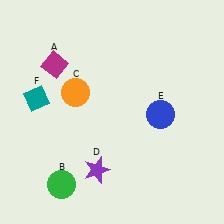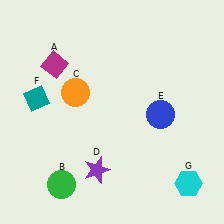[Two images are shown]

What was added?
A cyan hexagon (G) was added in Image 2.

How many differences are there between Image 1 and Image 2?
There is 1 difference between the two images.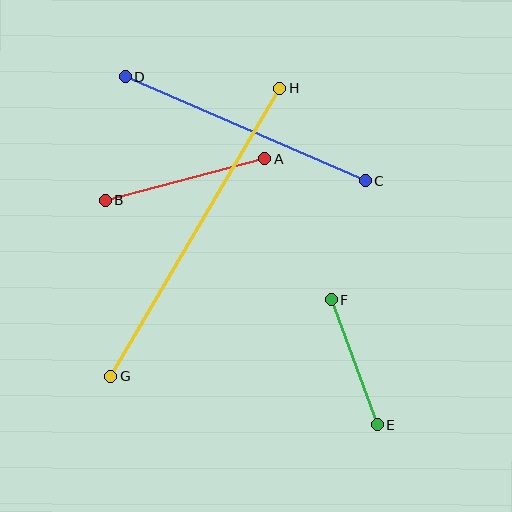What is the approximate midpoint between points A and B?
The midpoint is at approximately (185, 179) pixels.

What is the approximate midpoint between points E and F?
The midpoint is at approximately (354, 362) pixels.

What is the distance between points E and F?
The distance is approximately 134 pixels.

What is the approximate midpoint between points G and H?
The midpoint is at approximately (195, 232) pixels.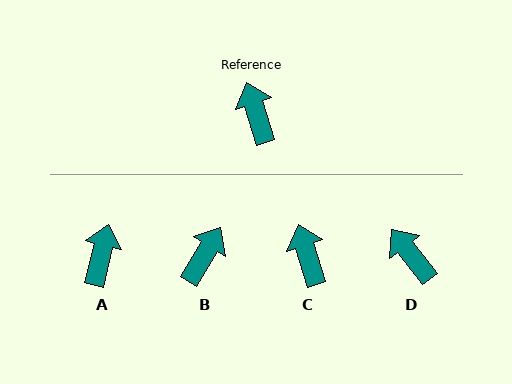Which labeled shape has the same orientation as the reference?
C.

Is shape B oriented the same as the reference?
No, it is off by about 49 degrees.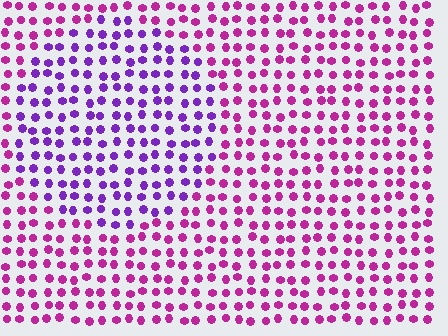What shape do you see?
I see a circle.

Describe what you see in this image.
The image is filled with small magenta elements in a uniform arrangement. A circle-shaped region is visible where the elements are tinted to a slightly different hue, forming a subtle color boundary.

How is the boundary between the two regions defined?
The boundary is defined purely by a slight shift in hue (about 40 degrees). Spacing, size, and orientation are identical on both sides.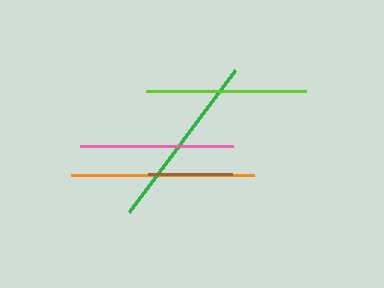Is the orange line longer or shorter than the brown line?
The orange line is longer than the brown line.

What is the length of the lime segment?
The lime segment is approximately 160 pixels long.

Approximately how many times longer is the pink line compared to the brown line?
The pink line is approximately 1.8 times the length of the brown line.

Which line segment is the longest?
The orange line is the longest at approximately 183 pixels.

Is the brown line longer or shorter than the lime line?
The lime line is longer than the brown line.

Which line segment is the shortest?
The brown line is the shortest at approximately 84 pixels.